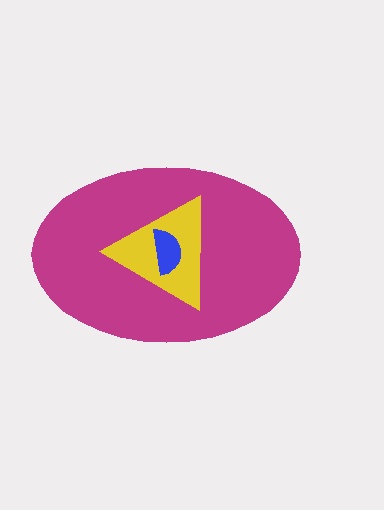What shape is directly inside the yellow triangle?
The blue semicircle.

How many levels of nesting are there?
3.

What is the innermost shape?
The blue semicircle.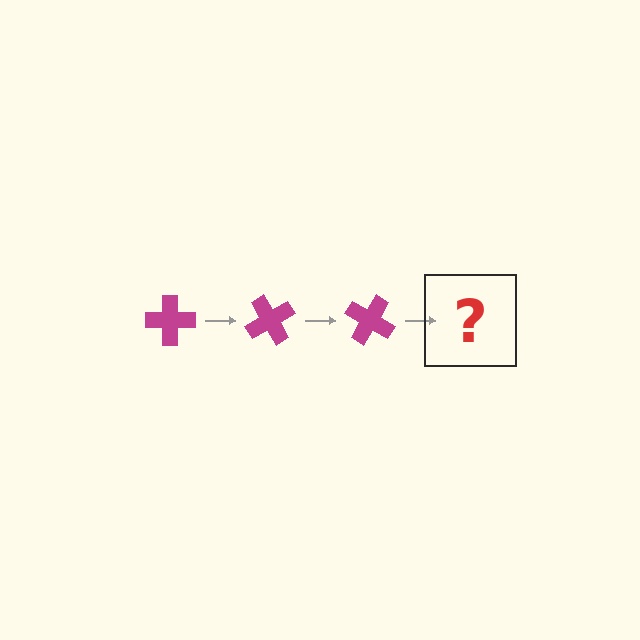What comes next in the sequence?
The next element should be a magenta cross rotated 180 degrees.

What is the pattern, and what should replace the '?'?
The pattern is that the cross rotates 60 degrees each step. The '?' should be a magenta cross rotated 180 degrees.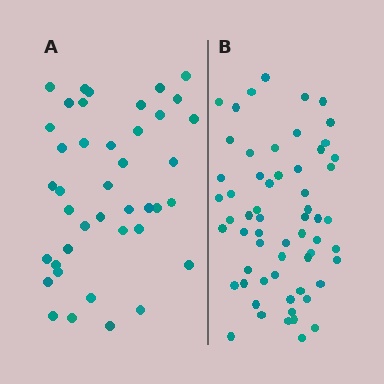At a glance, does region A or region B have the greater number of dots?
Region B (the right region) has more dots.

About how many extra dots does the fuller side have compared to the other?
Region B has approximately 20 more dots than region A.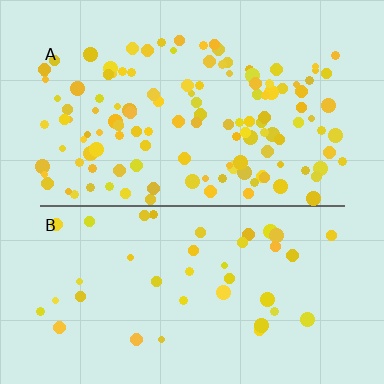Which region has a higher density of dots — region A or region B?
A (the top).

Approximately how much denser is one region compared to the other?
Approximately 3.2× — region A over region B.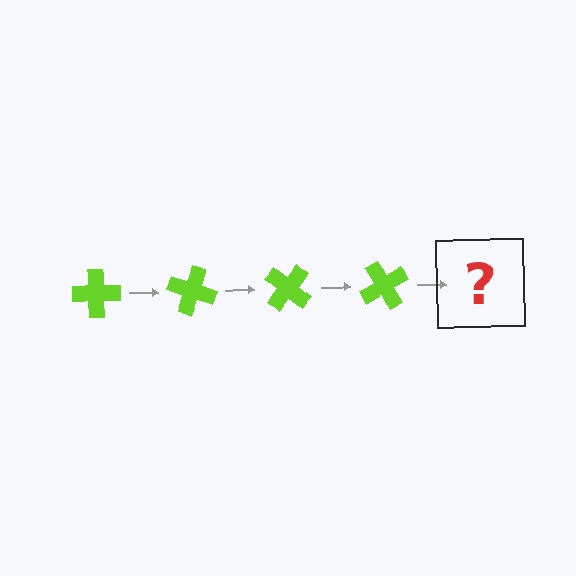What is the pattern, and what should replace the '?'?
The pattern is that the cross rotates 20 degrees each step. The '?' should be a lime cross rotated 80 degrees.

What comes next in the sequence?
The next element should be a lime cross rotated 80 degrees.